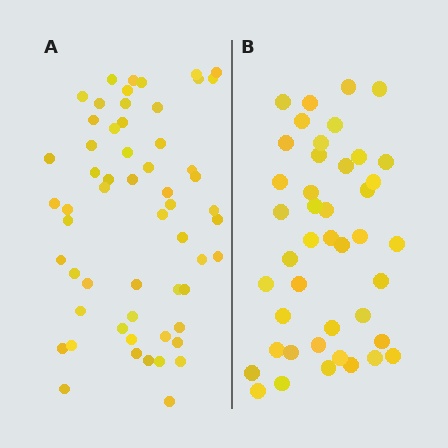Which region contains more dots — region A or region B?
Region A (the left region) has more dots.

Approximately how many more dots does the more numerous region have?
Region A has approximately 15 more dots than region B.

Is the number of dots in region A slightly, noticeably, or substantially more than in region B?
Region A has noticeably more, but not dramatically so. The ratio is roughly 1.3 to 1.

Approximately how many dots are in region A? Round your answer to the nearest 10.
About 60 dots. (The exact count is 58, which rounds to 60.)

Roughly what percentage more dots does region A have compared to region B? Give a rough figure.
About 35% more.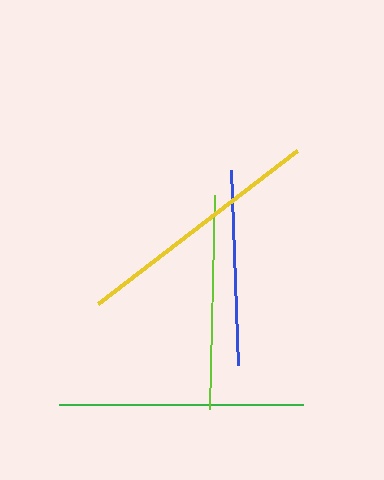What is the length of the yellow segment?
The yellow segment is approximately 251 pixels long.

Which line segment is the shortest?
The blue line is the shortest at approximately 195 pixels.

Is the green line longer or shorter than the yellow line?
The yellow line is longer than the green line.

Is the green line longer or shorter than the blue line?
The green line is longer than the blue line.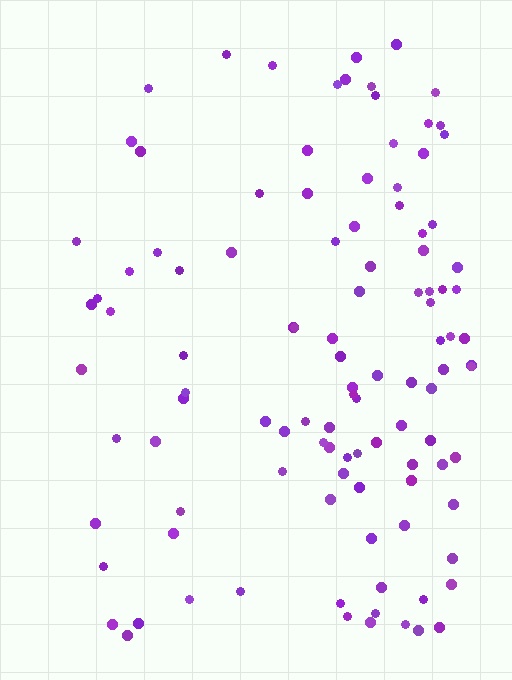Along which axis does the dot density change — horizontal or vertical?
Horizontal.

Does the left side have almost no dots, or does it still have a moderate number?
Still a moderate number, just noticeably fewer than the right.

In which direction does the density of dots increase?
From left to right, with the right side densest.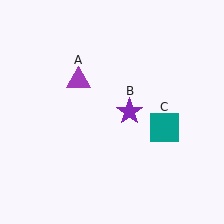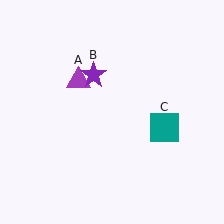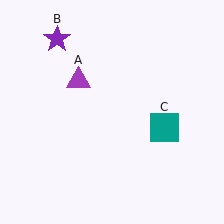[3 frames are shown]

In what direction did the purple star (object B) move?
The purple star (object B) moved up and to the left.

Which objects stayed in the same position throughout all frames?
Purple triangle (object A) and teal square (object C) remained stationary.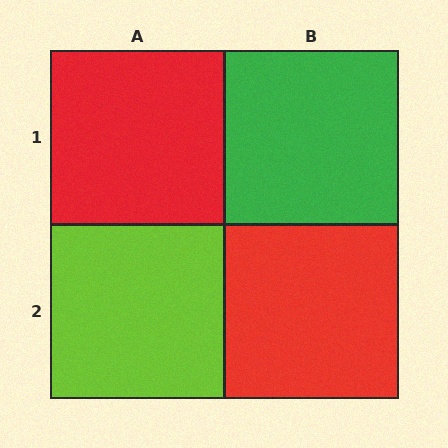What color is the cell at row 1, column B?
Green.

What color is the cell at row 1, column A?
Red.